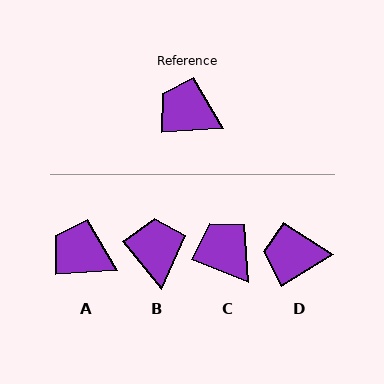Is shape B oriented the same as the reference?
No, it is off by about 54 degrees.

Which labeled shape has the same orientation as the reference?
A.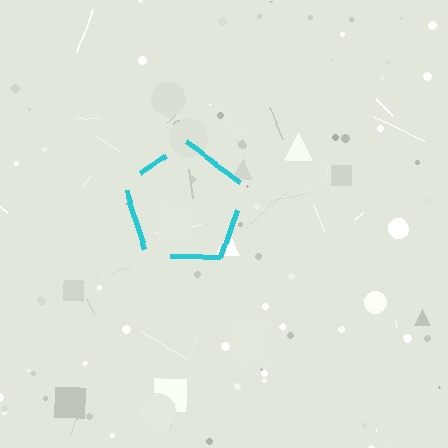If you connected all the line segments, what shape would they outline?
They would outline a pentagon.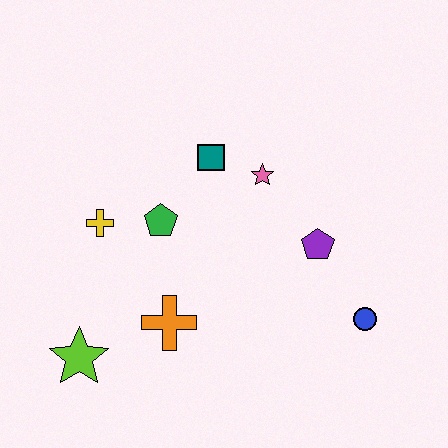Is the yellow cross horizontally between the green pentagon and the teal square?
No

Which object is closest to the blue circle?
The purple pentagon is closest to the blue circle.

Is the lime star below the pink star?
Yes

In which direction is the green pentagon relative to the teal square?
The green pentagon is below the teal square.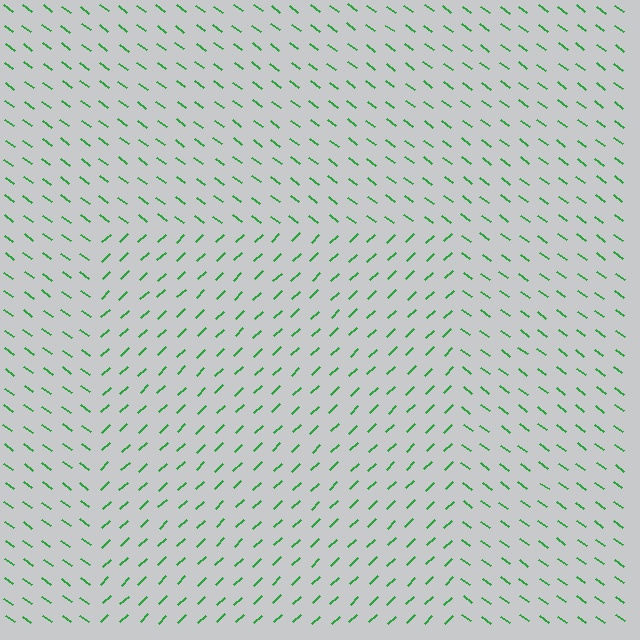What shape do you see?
I see a rectangle.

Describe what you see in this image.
The image is filled with small green line segments. A rectangle region in the image has lines oriented differently from the surrounding lines, creating a visible texture boundary.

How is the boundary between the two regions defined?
The boundary is defined purely by a change in line orientation (approximately 80 degrees difference). All lines are the same color and thickness.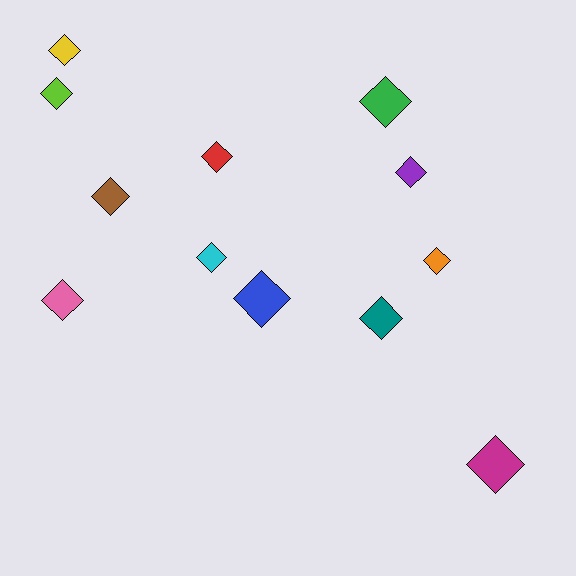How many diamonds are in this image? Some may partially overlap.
There are 12 diamonds.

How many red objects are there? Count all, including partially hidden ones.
There is 1 red object.